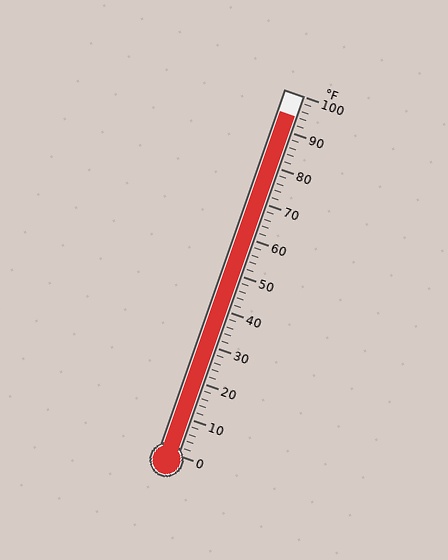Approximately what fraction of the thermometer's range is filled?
The thermometer is filled to approximately 95% of its range.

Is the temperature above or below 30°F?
The temperature is above 30°F.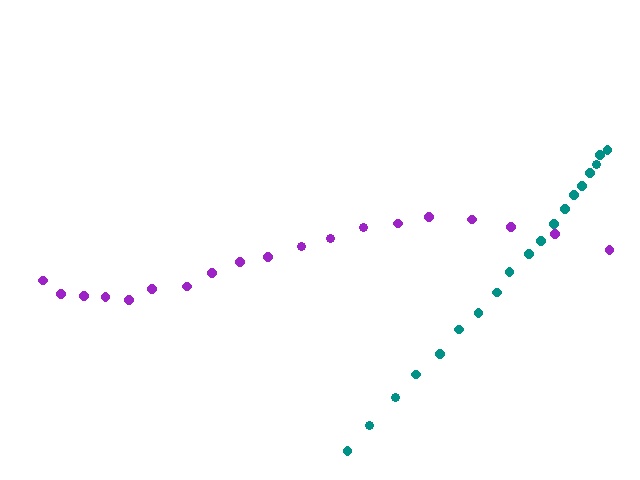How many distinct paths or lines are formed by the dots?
There are 2 distinct paths.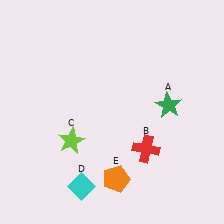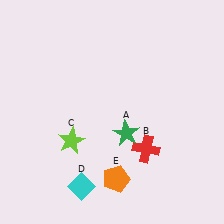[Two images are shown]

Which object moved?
The green star (A) moved left.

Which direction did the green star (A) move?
The green star (A) moved left.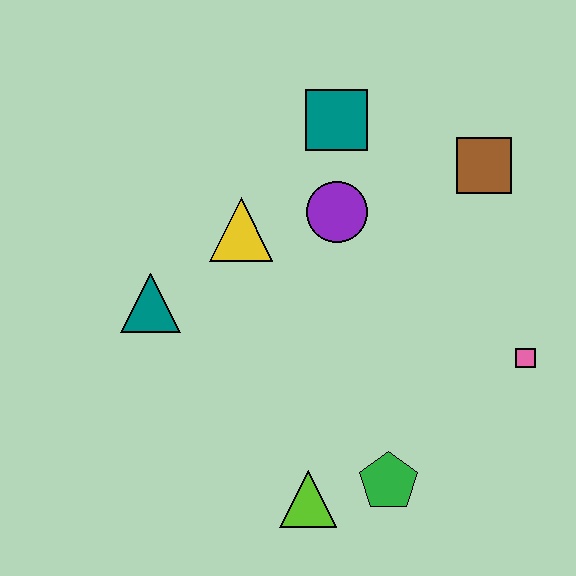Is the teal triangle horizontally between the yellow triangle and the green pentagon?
No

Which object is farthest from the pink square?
The teal triangle is farthest from the pink square.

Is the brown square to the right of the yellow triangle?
Yes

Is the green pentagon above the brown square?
No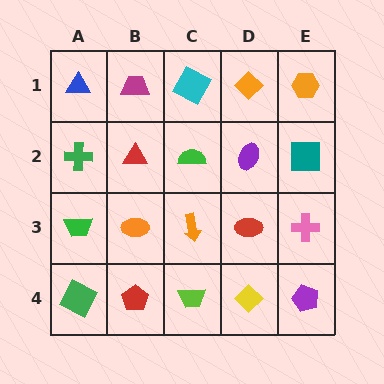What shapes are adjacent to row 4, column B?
An orange ellipse (row 3, column B), a green square (row 4, column A), a lime trapezoid (row 4, column C).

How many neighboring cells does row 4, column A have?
2.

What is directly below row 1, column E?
A teal square.